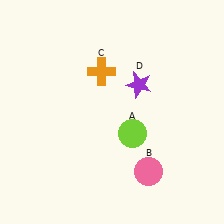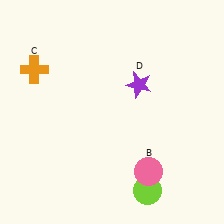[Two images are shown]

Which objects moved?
The objects that moved are: the lime circle (A), the orange cross (C).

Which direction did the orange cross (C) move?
The orange cross (C) moved left.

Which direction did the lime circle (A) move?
The lime circle (A) moved down.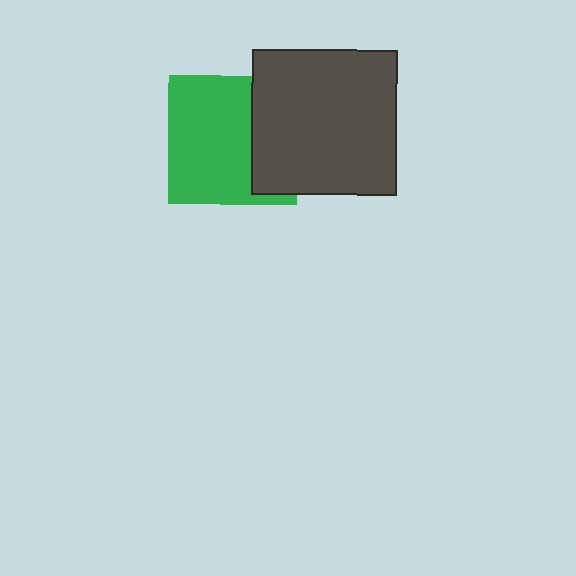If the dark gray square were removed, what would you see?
You would see the complete green square.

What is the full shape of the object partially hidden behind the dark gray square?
The partially hidden object is a green square.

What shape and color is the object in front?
The object in front is a dark gray square.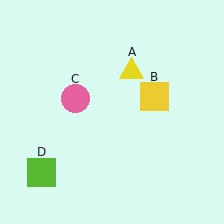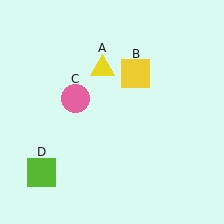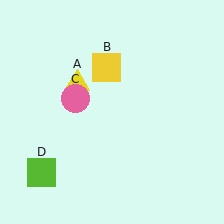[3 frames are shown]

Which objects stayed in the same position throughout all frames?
Pink circle (object C) and lime square (object D) remained stationary.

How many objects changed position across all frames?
2 objects changed position: yellow triangle (object A), yellow square (object B).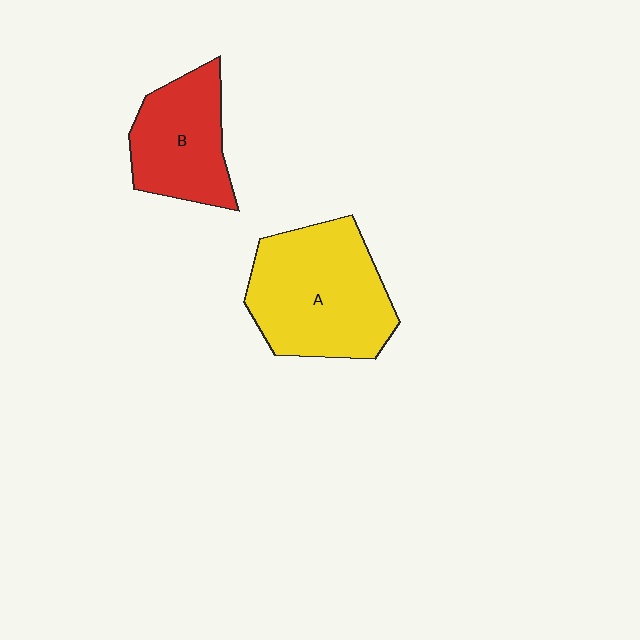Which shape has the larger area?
Shape A (yellow).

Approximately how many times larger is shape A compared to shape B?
Approximately 1.5 times.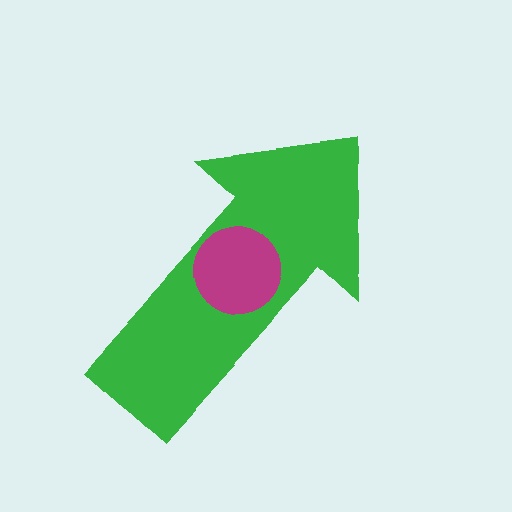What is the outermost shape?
The green arrow.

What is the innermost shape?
The magenta circle.